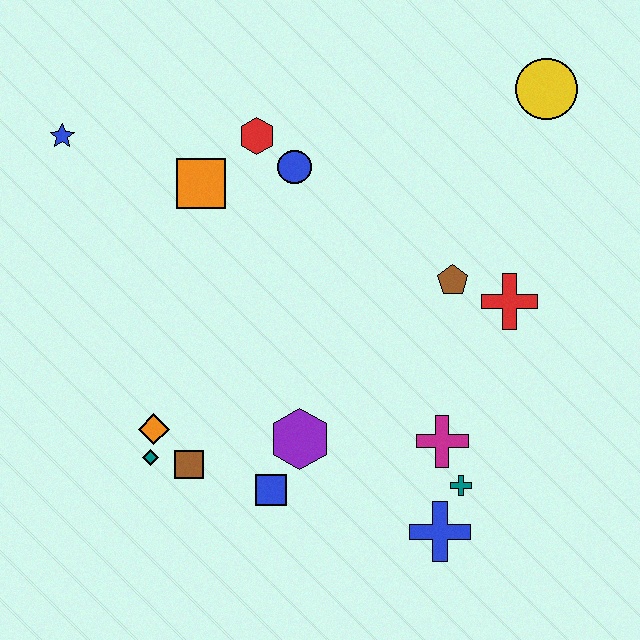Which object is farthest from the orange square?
The blue cross is farthest from the orange square.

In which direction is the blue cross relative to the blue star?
The blue cross is below the blue star.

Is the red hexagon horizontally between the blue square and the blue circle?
No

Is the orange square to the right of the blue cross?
No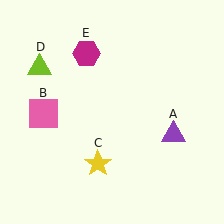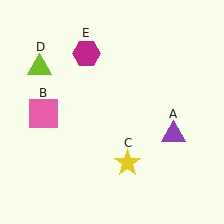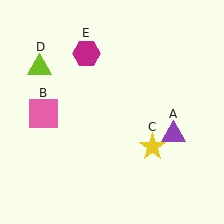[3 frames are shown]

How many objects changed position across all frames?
1 object changed position: yellow star (object C).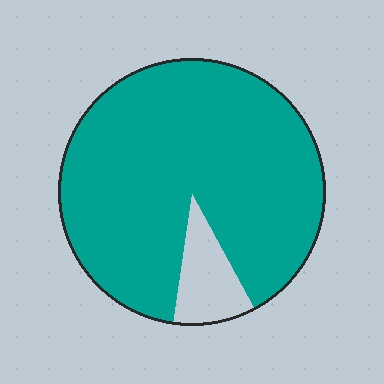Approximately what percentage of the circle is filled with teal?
Approximately 90%.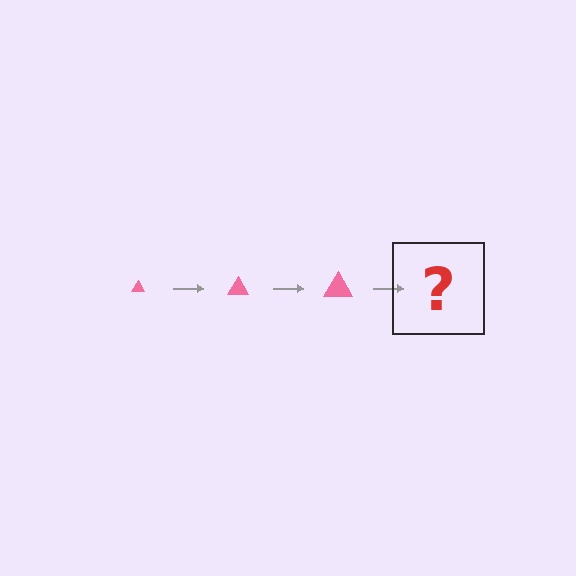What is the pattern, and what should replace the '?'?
The pattern is that the triangle gets progressively larger each step. The '?' should be a pink triangle, larger than the previous one.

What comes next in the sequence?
The next element should be a pink triangle, larger than the previous one.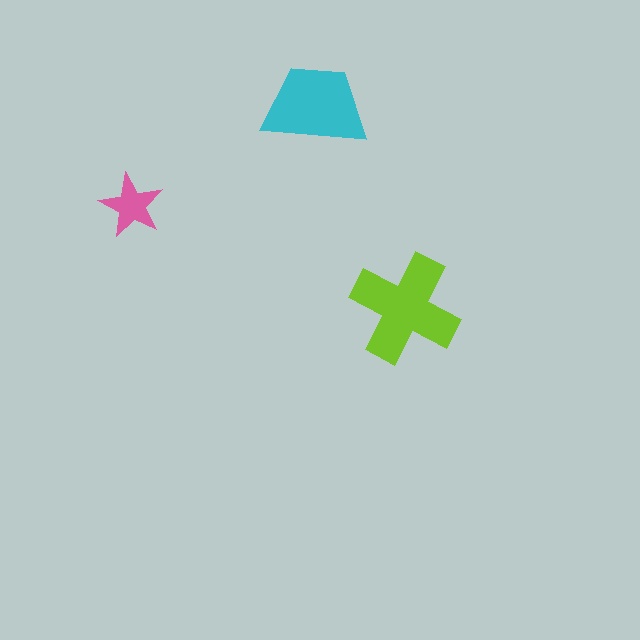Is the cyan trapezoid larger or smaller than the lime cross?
Smaller.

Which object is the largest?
The lime cross.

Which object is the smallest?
The pink star.